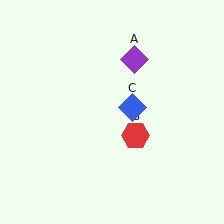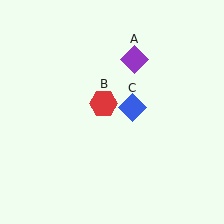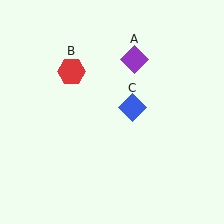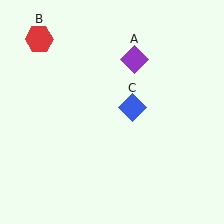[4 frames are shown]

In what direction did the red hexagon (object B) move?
The red hexagon (object B) moved up and to the left.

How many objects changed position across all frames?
1 object changed position: red hexagon (object B).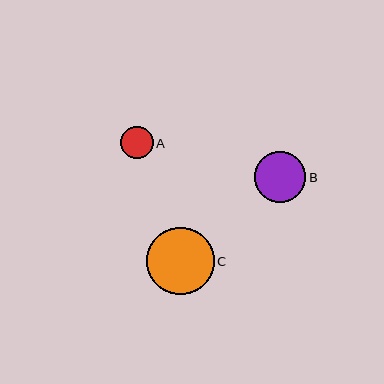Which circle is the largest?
Circle C is the largest with a size of approximately 67 pixels.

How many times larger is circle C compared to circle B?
Circle C is approximately 1.3 times the size of circle B.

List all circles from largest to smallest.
From largest to smallest: C, B, A.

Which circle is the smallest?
Circle A is the smallest with a size of approximately 32 pixels.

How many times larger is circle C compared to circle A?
Circle C is approximately 2.1 times the size of circle A.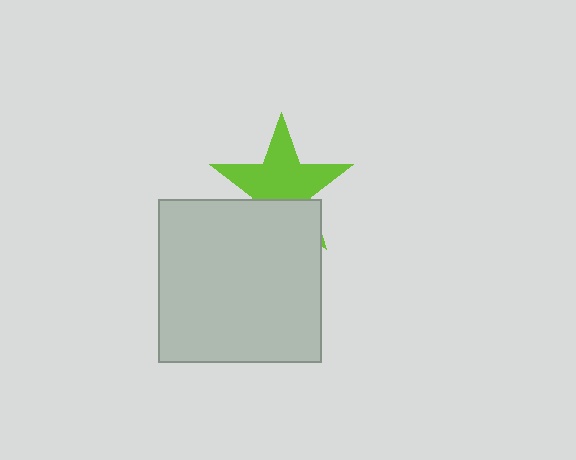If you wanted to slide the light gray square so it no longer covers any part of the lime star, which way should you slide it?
Slide it down — that is the most direct way to separate the two shapes.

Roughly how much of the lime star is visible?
Most of it is visible (roughly 66%).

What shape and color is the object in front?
The object in front is a light gray square.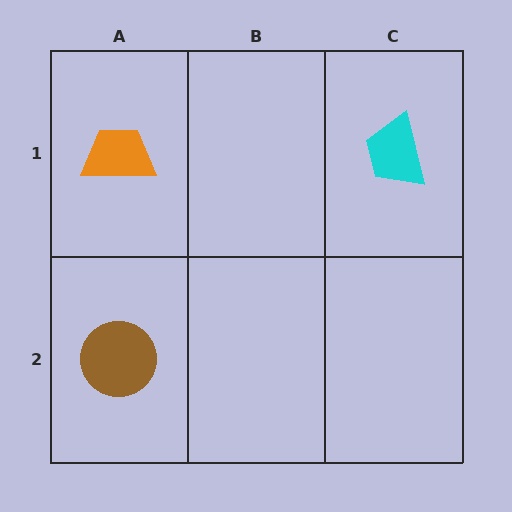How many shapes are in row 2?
1 shape.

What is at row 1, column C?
A cyan trapezoid.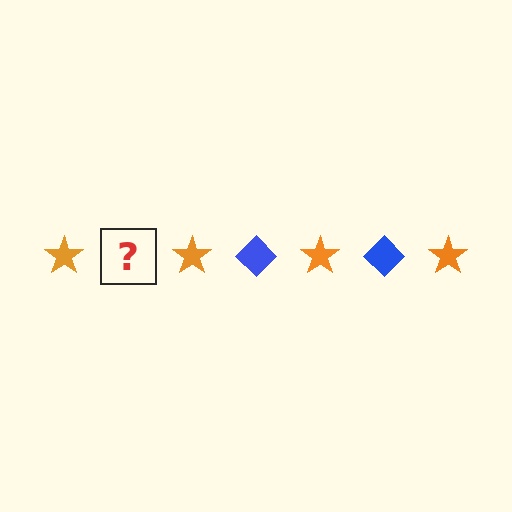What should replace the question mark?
The question mark should be replaced with a blue diamond.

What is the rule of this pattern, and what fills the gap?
The rule is that the pattern alternates between orange star and blue diamond. The gap should be filled with a blue diamond.